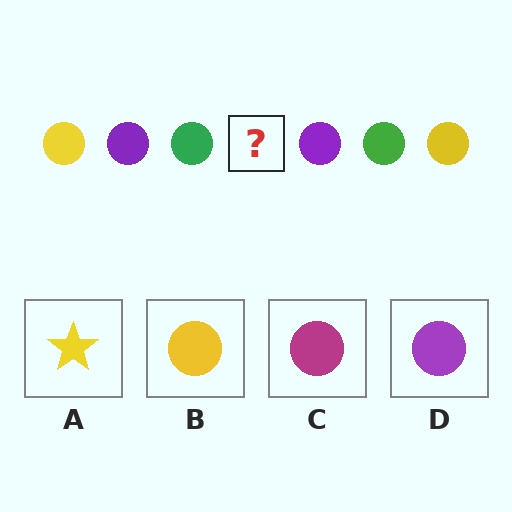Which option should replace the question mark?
Option B.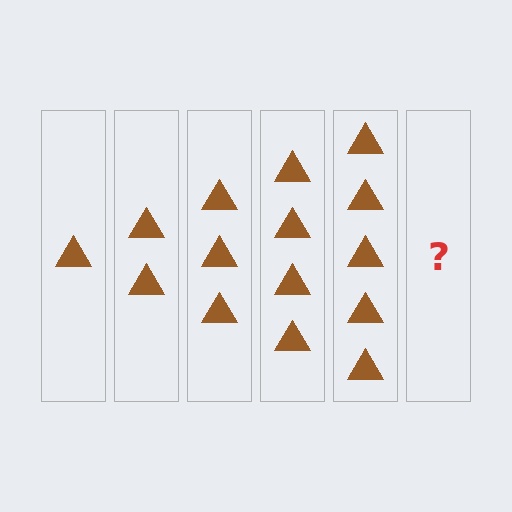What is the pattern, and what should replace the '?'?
The pattern is that each step adds one more triangle. The '?' should be 6 triangles.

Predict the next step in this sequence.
The next step is 6 triangles.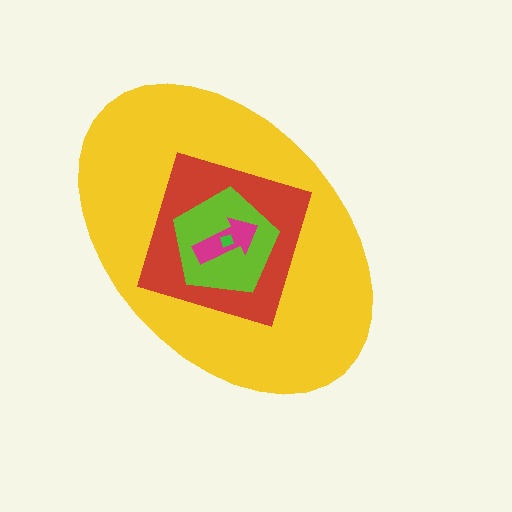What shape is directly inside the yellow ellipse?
The red square.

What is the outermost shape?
The yellow ellipse.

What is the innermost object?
The green diamond.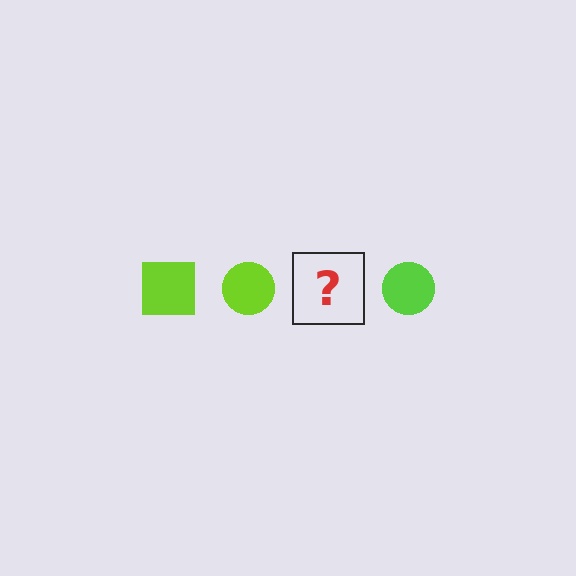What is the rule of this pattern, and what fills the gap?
The rule is that the pattern cycles through square, circle shapes in lime. The gap should be filled with a lime square.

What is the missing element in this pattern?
The missing element is a lime square.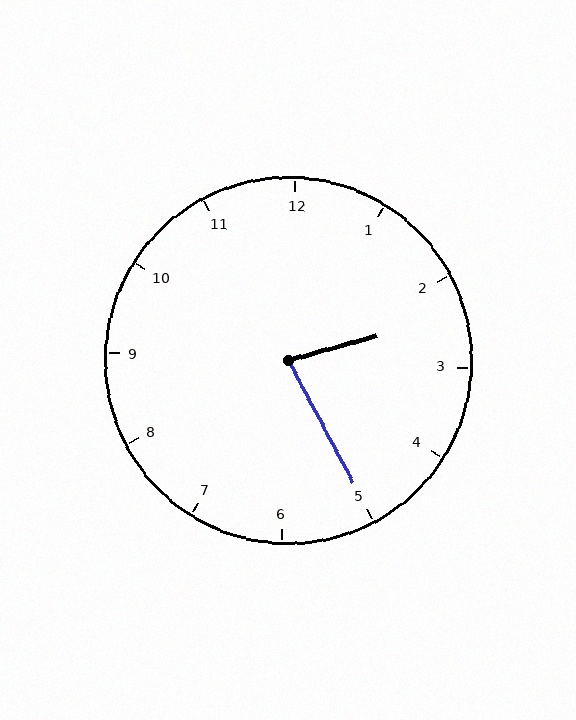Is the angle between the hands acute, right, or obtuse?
It is acute.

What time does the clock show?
2:25.